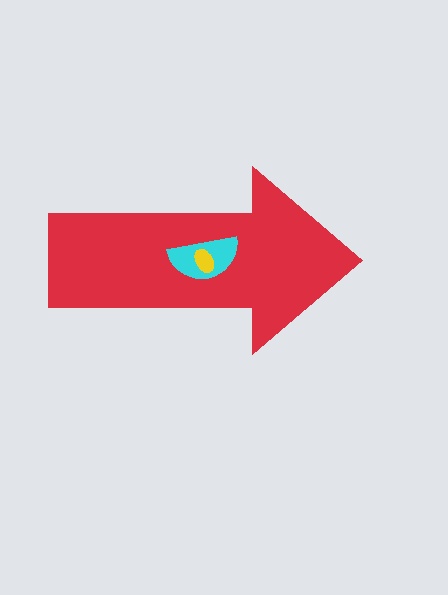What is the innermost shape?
The yellow ellipse.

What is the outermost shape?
The red arrow.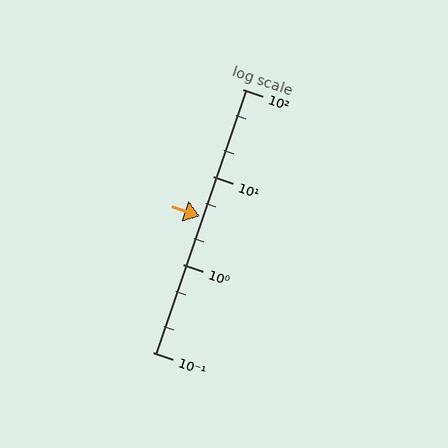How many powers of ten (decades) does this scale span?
The scale spans 3 decades, from 0.1 to 100.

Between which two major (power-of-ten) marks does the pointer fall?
The pointer is between 1 and 10.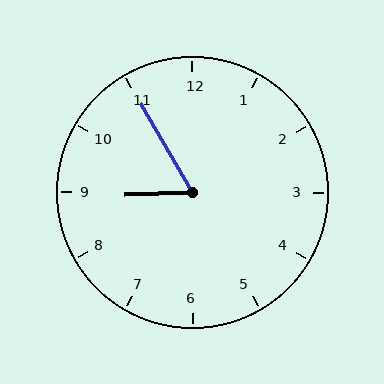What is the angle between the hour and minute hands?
Approximately 62 degrees.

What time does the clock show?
8:55.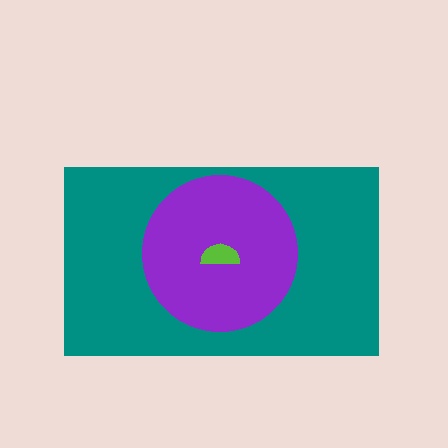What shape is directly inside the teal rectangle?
The purple circle.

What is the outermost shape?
The teal rectangle.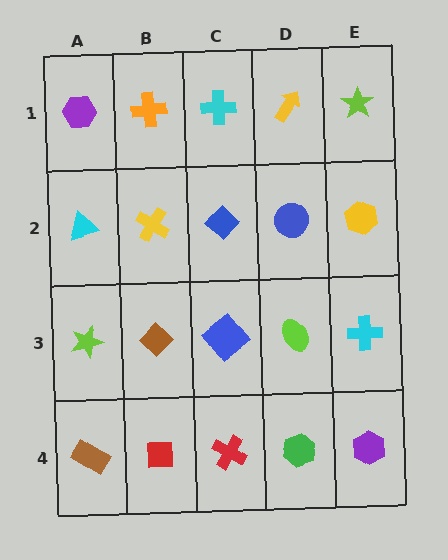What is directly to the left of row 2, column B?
A cyan triangle.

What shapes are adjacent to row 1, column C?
A blue diamond (row 2, column C), an orange cross (row 1, column B), a yellow arrow (row 1, column D).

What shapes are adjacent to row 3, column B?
A yellow cross (row 2, column B), a red square (row 4, column B), a lime star (row 3, column A), a blue diamond (row 3, column C).